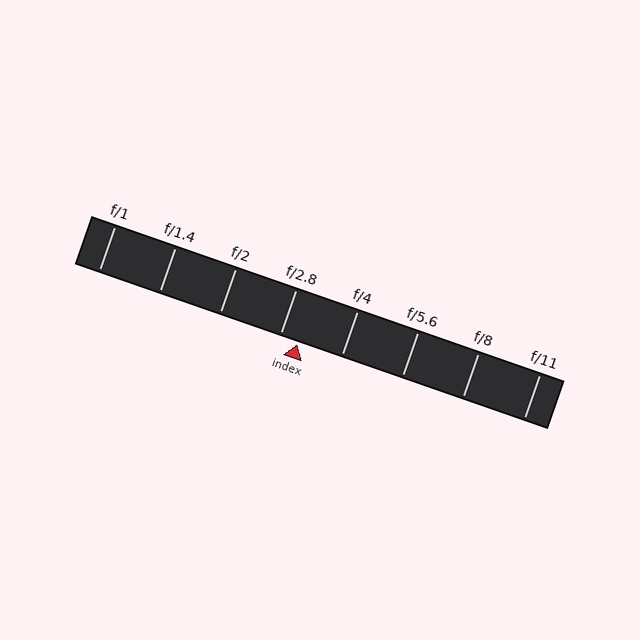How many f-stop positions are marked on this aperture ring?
There are 8 f-stop positions marked.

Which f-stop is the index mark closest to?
The index mark is closest to f/2.8.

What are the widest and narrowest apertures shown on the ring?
The widest aperture shown is f/1 and the narrowest is f/11.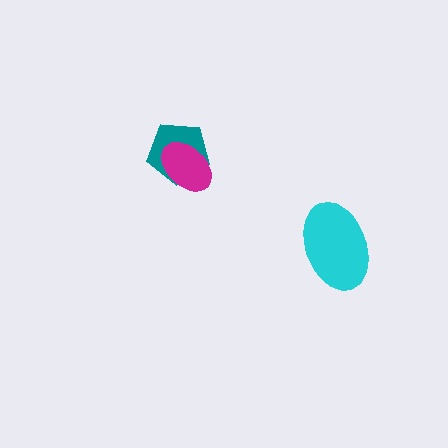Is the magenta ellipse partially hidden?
No, no other shape covers it.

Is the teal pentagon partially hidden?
Yes, it is partially covered by another shape.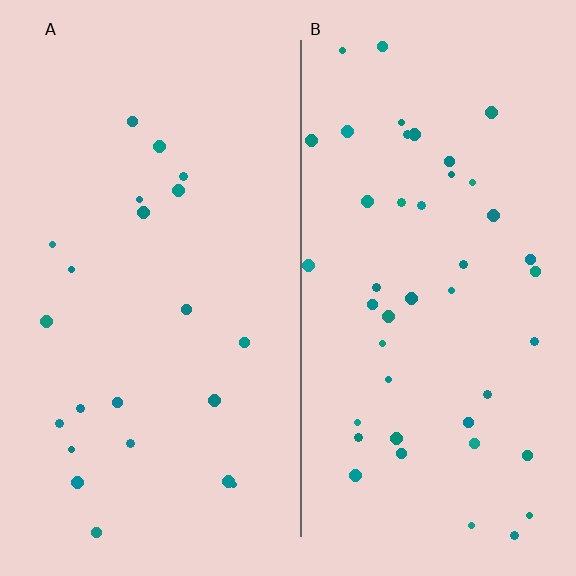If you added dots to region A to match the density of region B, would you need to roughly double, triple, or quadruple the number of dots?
Approximately double.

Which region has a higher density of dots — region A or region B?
B (the right).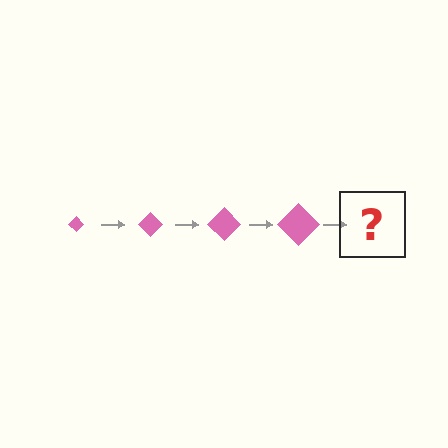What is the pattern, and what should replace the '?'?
The pattern is that the diamond gets progressively larger each step. The '?' should be a pink diamond, larger than the previous one.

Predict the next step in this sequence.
The next step is a pink diamond, larger than the previous one.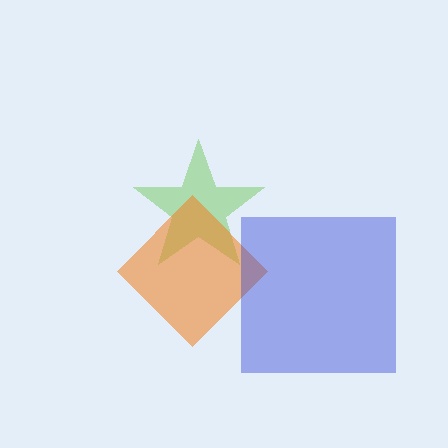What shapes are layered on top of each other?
The layered shapes are: a lime star, an orange diamond, a blue square.